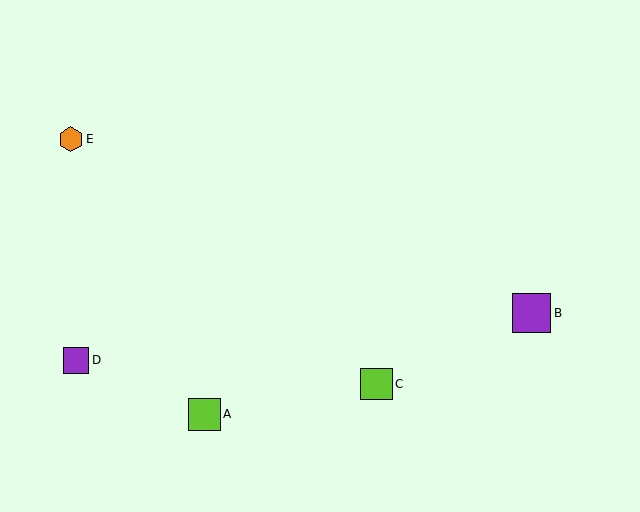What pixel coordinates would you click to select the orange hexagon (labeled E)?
Click at (71, 139) to select the orange hexagon E.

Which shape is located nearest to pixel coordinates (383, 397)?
The lime square (labeled C) at (376, 384) is nearest to that location.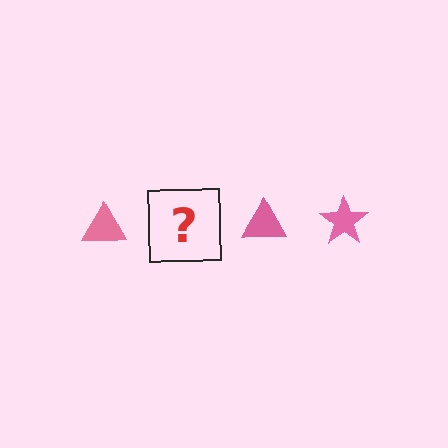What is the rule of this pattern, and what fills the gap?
The rule is that the pattern cycles through triangle, star shapes in pink. The gap should be filled with a pink star.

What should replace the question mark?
The question mark should be replaced with a pink star.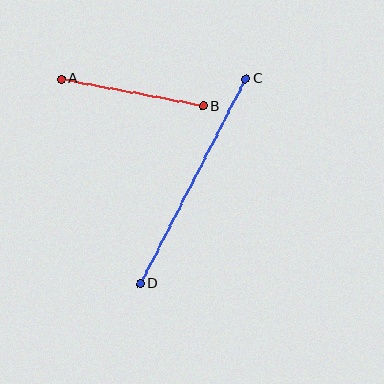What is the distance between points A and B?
The distance is approximately 145 pixels.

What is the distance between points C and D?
The distance is approximately 230 pixels.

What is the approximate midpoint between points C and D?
The midpoint is at approximately (193, 181) pixels.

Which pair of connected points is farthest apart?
Points C and D are farthest apart.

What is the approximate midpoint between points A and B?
The midpoint is at approximately (132, 93) pixels.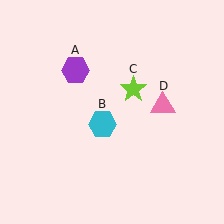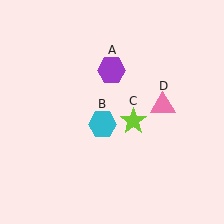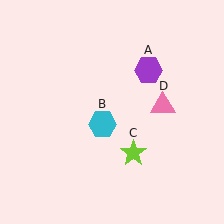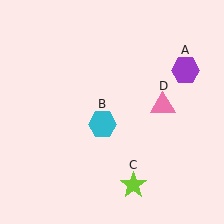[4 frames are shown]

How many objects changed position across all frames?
2 objects changed position: purple hexagon (object A), lime star (object C).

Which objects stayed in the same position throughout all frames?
Cyan hexagon (object B) and pink triangle (object D) remained stationary.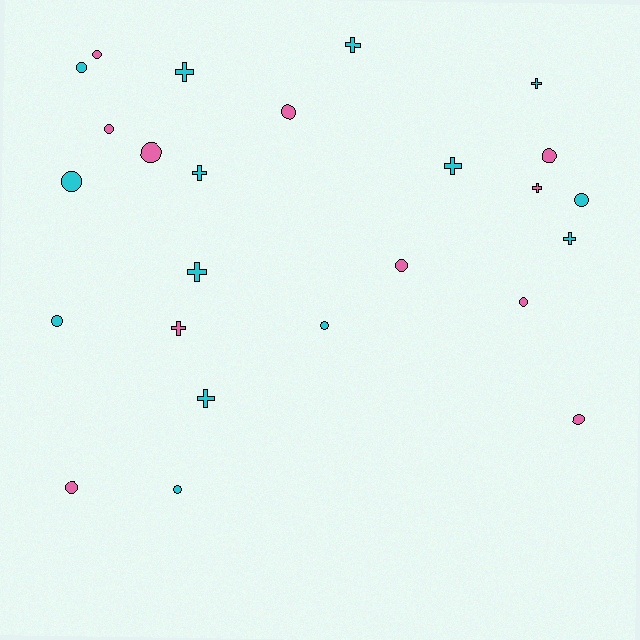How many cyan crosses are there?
There are 8 cyan crosses.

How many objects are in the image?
There are 25 objects.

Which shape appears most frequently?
Circle, with 15 objects.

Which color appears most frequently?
Cyan, with 14 objects.